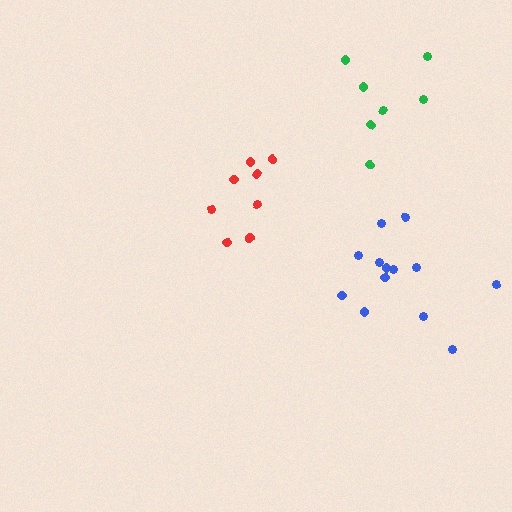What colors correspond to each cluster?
The clusters are colored: red, blue, green.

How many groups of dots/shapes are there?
There are 3 groups.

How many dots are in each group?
Group 1: 8 dots, Group 2: 13 dots, Group 3: 7 dots (28 total).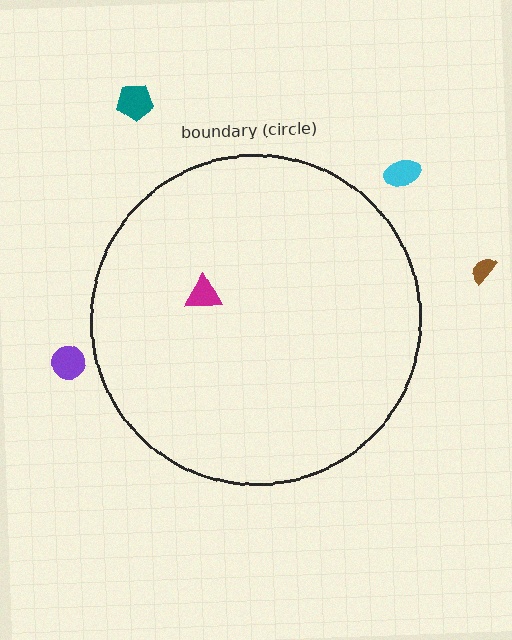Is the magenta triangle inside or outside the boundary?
Inside.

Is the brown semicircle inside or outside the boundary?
Outside.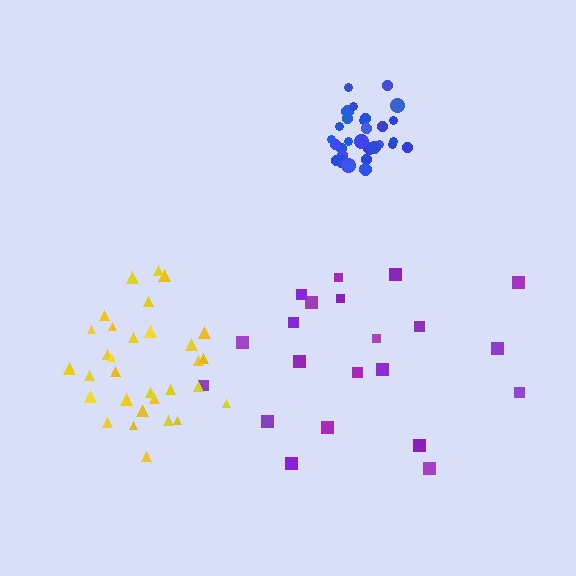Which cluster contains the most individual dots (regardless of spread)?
Blue (31).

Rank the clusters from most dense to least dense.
blue, yellow, purple.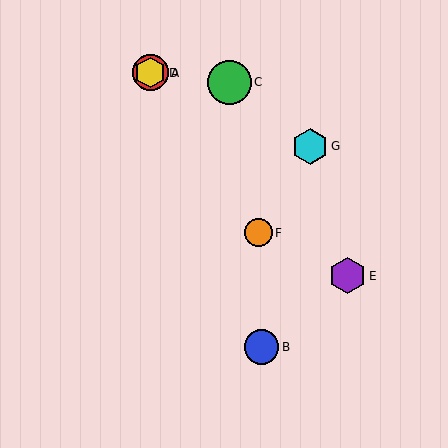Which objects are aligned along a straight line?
Objects A, D, F are aligned along a straight line.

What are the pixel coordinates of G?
Object G is at (310, 146).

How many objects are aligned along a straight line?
3 objects (A, D, F) are aligned along a straight line.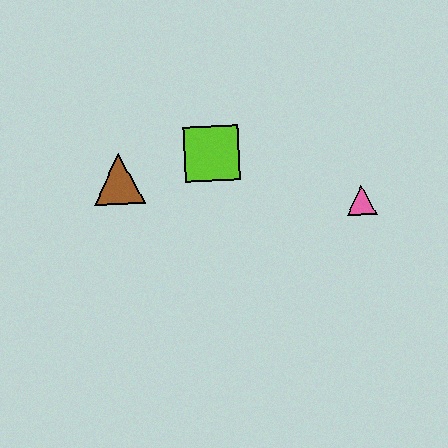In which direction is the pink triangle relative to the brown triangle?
The pink triangle is to the right of the brown triangle.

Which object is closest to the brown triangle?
The lime square is closest to the brown triangle.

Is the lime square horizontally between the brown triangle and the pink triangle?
Yes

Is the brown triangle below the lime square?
Yes